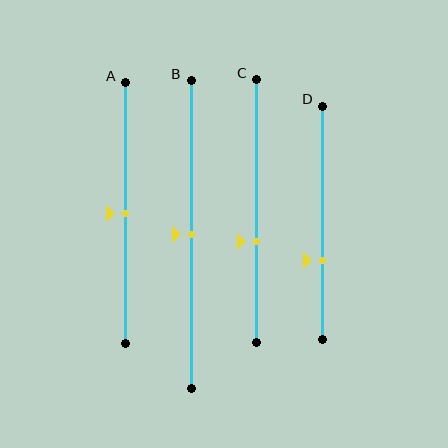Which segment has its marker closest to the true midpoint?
Segment A has its marker closest to the true midpoint.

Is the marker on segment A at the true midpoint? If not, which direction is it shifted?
Yes, the marker on segment A is at the true midpoint.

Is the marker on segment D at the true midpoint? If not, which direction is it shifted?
No, the marker on segment D is shifted downward by about 16% of the segment length.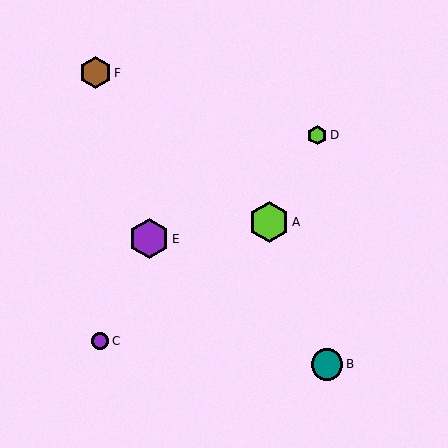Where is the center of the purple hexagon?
The center of the purple hexagon is at (149, 239).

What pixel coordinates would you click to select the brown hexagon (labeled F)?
Click at (95, 73) to select the brown hexagon F.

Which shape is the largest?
The lime hexagon (labeled A) is the largest.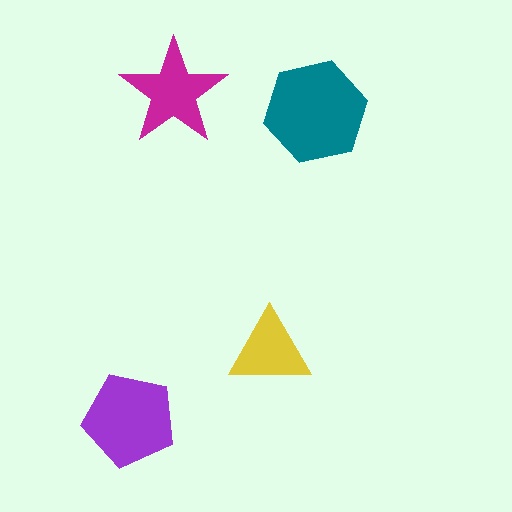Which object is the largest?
The teal hexagon.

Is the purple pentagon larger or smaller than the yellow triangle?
Larger.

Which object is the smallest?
The yellow triangle.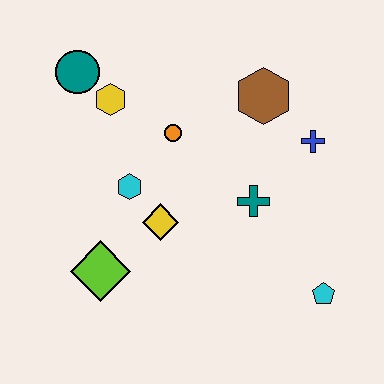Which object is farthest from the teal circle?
The cyan pentagon is farthest from the teal circle.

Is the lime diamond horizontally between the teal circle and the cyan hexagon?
Yes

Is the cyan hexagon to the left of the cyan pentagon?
Yes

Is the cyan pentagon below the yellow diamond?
Yes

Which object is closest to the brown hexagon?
The blue cross is closest to the brown hexagon.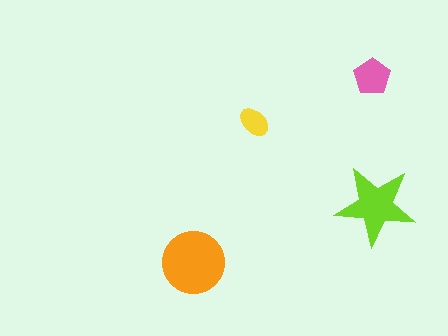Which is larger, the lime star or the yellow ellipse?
The lime star.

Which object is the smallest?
The yellow ellipse.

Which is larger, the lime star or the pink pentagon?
The lime star.